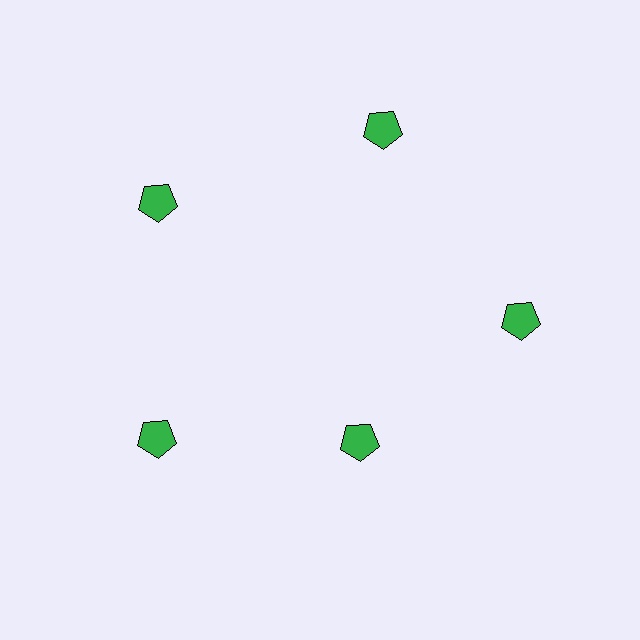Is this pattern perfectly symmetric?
No. The 5 green pentagons are arranged in a ring, but one element near the 5 o'clock position is pulled inward toward the center, breaking the 5-fold rotational symmetry.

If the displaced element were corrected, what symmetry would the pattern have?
It would have 5-fold rotational symmetry — the pattern would map onto itself every 72 degrees.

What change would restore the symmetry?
The symmetry would be restored by moving it outward, back onto the ring so that all 5 pentagons sit at equal angles and equal distance from the center.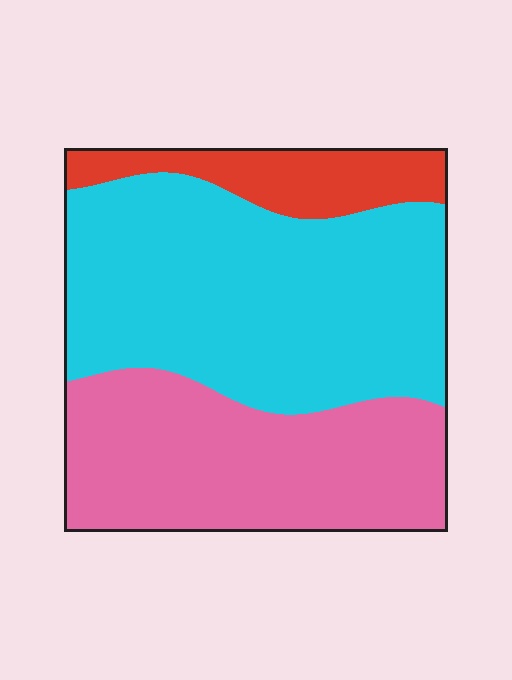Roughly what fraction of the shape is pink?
Pink covers 36% of the shape.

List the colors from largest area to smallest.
From largest to smallest: cyan, pink, red.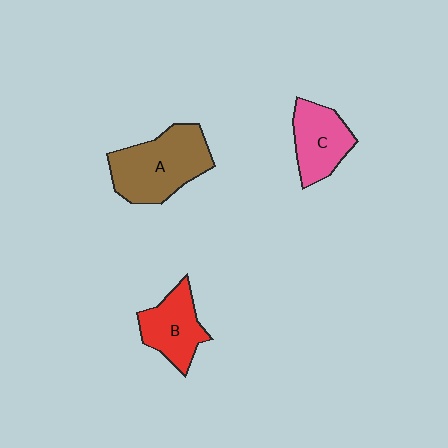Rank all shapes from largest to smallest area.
From largest to smallest: A (brown), C (pink), B (red).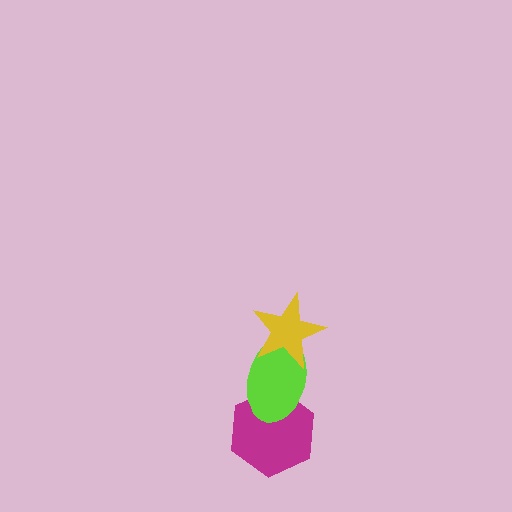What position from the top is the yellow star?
The yellow star is 1st from the top.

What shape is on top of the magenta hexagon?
The lime ellipse is on top of the magenta hexagon.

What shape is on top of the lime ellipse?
The yellow star is on top of the lime ellipse.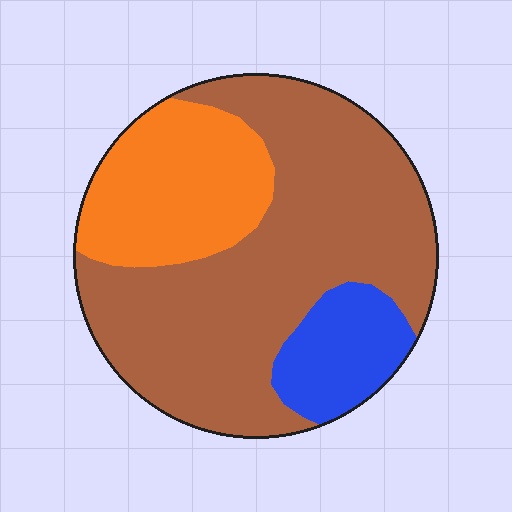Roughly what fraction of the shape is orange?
Orange covers roughly 25% of the shape.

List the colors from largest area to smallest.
From largest to smallest: brown, orange, blue.